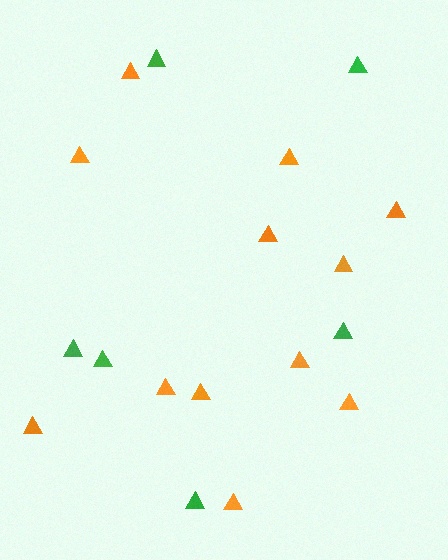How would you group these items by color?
There are 2 groups: one group of orange triangles (12) and one group of green triangles (6).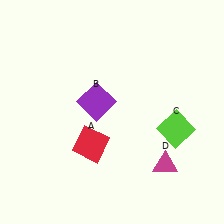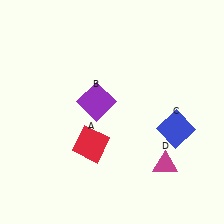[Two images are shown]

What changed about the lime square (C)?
In Image 1, C is lime. In Image 2, it changed to blue.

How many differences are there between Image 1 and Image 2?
There is 1 difference between the two images.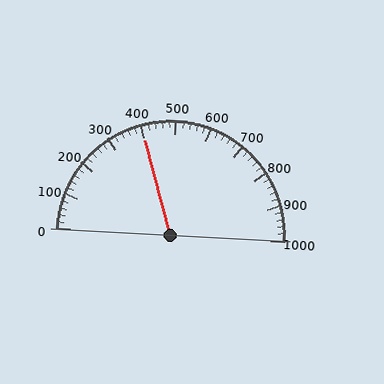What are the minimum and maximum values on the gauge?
The gauge ranges from 0 to 1000.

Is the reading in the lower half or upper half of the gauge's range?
The reading is in the lower half of the range (0 to 1000).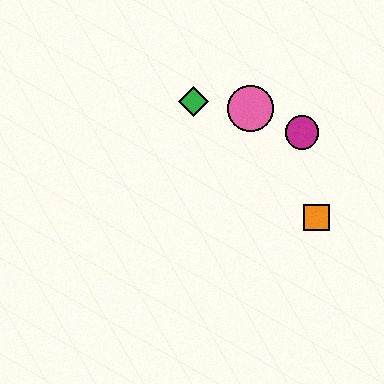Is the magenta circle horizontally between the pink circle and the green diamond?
No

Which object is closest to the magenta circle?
The pink circle is closest to the magenta circle.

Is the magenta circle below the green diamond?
Yes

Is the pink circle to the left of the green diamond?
No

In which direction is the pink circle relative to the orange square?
The pink circle is above the orange square.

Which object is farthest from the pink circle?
The orange square is farthest from the pink circle.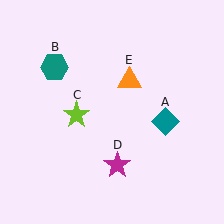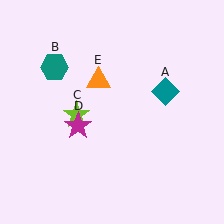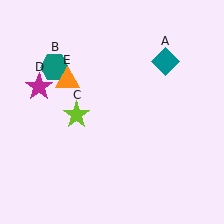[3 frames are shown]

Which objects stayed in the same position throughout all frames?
Teal hexagon (object B) and lime star (object C) remained stationary.